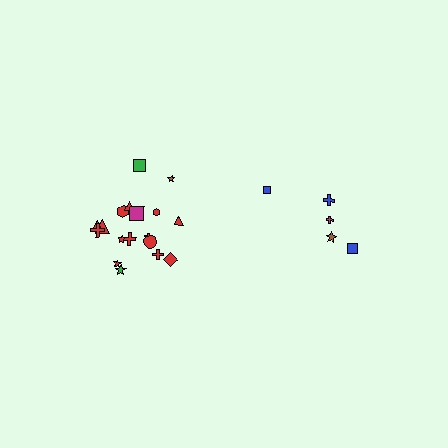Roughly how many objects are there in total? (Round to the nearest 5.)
Roughly 25 objects in total.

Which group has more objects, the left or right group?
The left group.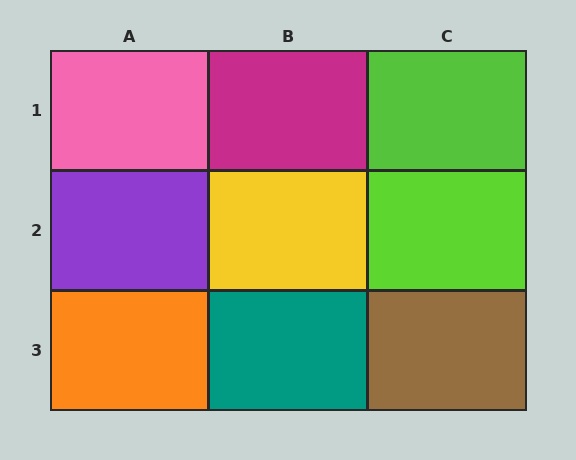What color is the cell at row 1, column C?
Lime.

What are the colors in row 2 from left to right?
Purple, yellow, lime.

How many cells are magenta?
1 cell is magenta.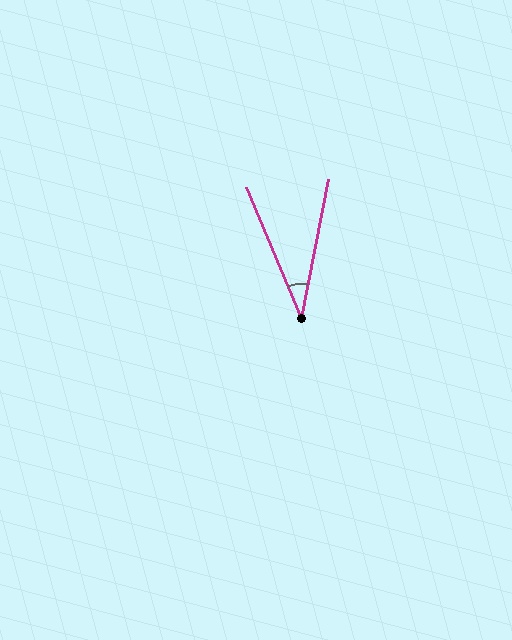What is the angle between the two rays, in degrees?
Approximately 33 degrees.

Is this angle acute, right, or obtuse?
It is acute.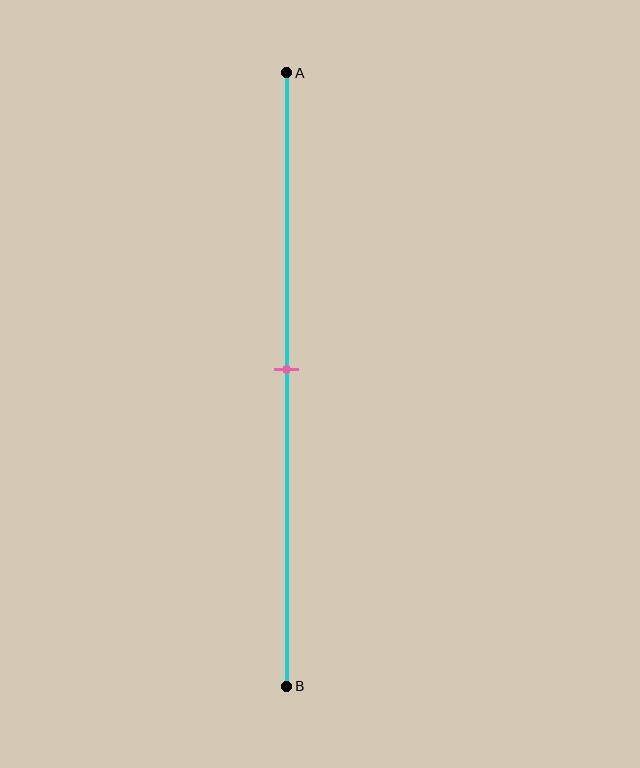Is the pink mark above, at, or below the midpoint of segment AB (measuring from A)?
The pink mark is approximately at the midpoint of segment AB.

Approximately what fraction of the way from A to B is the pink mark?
The pink mark is approximately 50% of the way from A to B.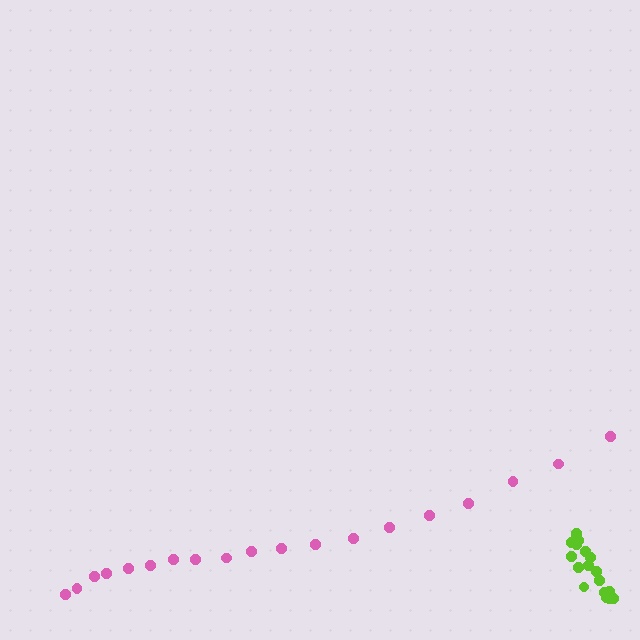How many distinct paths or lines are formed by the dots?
There are 2 distinct paths.